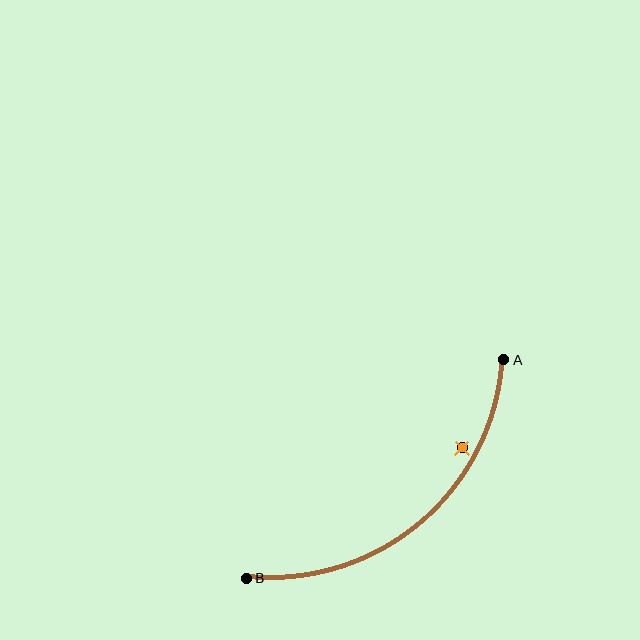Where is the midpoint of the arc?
The arc midpoint is the point on the curve farthest from the straight line joining A and B. It sits below and to the right of that line.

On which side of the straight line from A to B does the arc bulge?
The arc bulges below and to the right of the straight line connecting A and B.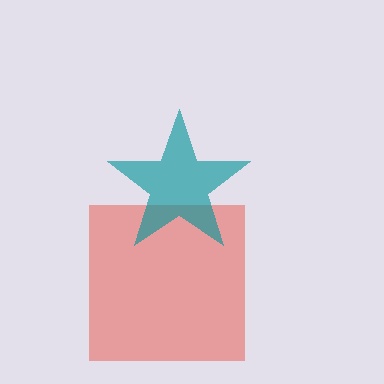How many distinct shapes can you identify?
There are 2 distinct shapes: a red square, a teal star.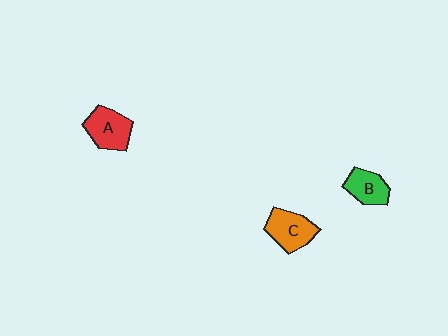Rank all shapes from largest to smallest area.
From largest to smallest: A (red), C (orange), B (green).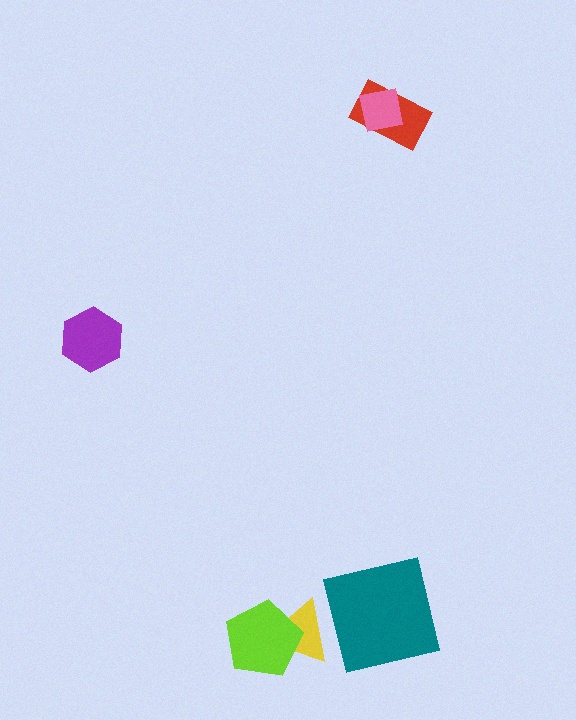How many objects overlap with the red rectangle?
1 object overlaps with the red rectangle.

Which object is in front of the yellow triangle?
The lime pentagon is in front of the yellow triangle.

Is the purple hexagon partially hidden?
No, no other shape covers it.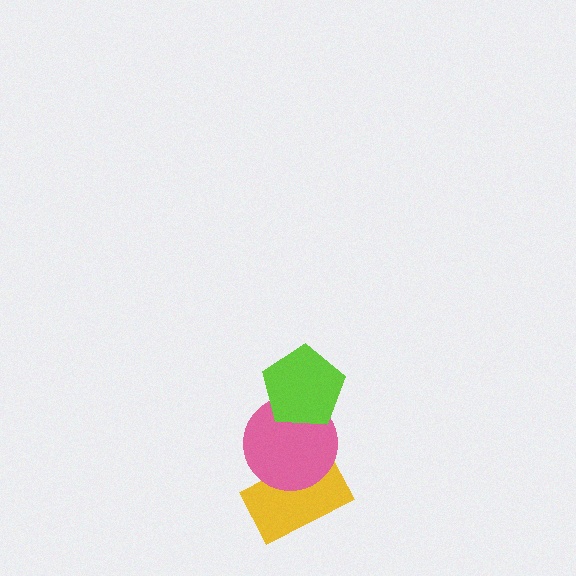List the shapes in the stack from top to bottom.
From top to bottom: the lime pentagon, the pink circle, the yellow rectangle.